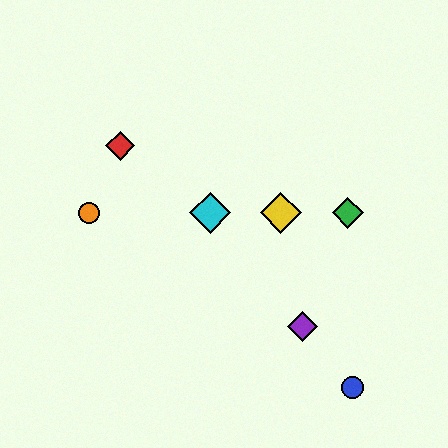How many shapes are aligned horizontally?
4 shapes (the green diamond, the yellow diamond, the orange circle, the cyan diamond) are aligned horizontally.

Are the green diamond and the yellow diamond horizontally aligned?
Yes, both are at y≈213.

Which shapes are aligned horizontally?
The green diamond, the yellow diamond, the orange circle, the cyan diamond are aligned horizontally.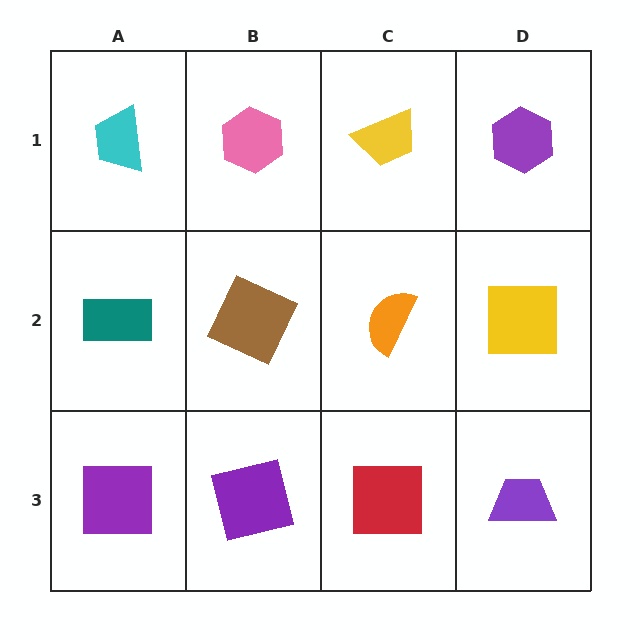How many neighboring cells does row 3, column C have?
3.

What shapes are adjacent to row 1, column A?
A teal rectangle (row 2, column A), a pink hexagon (row 1, column B).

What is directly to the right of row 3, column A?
A purple square.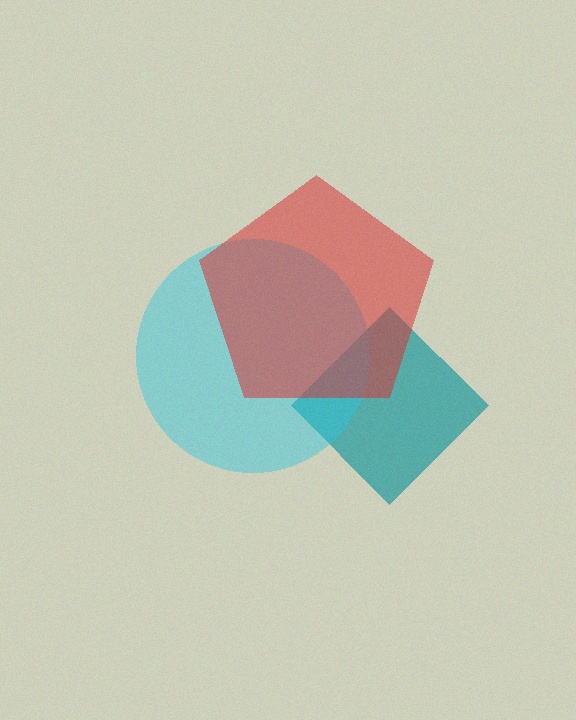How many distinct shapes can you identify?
There are 3 distinct shapes: a teal diamond, a cyan circle, a red pentagon.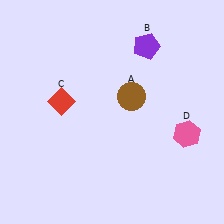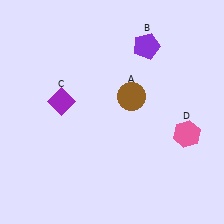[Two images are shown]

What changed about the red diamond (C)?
In Image 1, C is red. In Image 2, it changed to purple.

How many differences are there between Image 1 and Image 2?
There is 1 difference between the two images.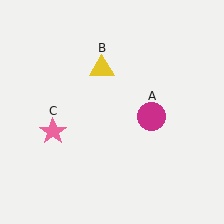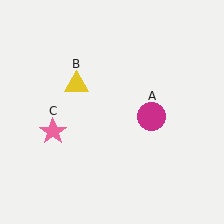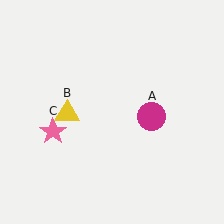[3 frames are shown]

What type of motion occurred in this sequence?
The yellow triangle (object B) rotated counterclockwise around the center of the scene.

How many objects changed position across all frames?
1 object changed position: yellow triangle (object B).